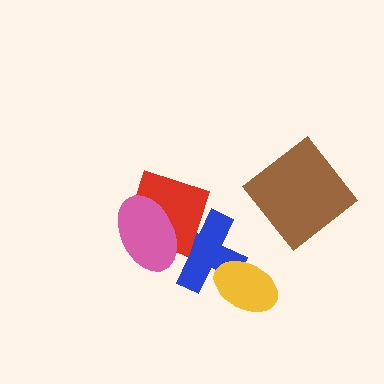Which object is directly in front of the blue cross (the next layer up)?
The red square is directly in front of the blue cross.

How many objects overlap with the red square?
2 objects overlap with the red square.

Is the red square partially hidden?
Yes, it is partially covered by another shape.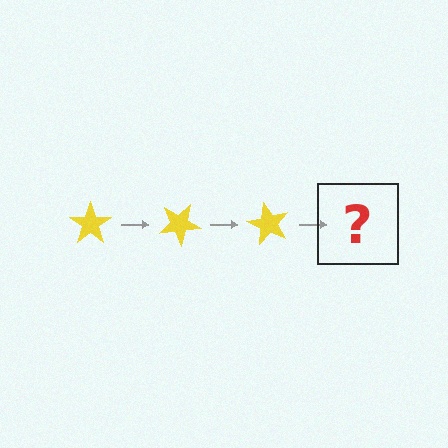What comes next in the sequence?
The next element should be a yellow star rotated 90 degrees.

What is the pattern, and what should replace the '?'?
The pattern is that the star rotates 30 degrees each step. The '?' should be a yellow star rotated 90 degrees.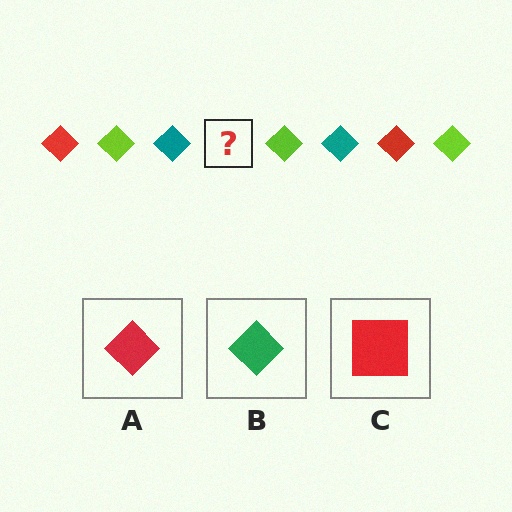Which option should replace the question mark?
Option A.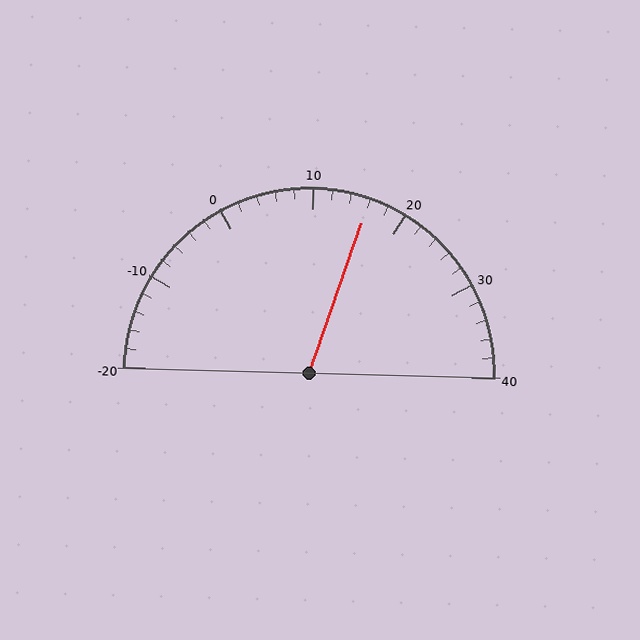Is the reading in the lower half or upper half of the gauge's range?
The reading is in the upper half of the range (-20 to 40).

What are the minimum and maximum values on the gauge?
The gauge ranges from -20 to 40.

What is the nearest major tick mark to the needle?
The nearest major tick mark is 20.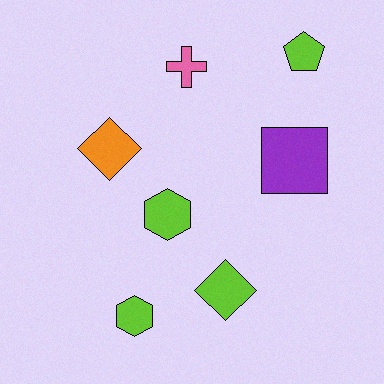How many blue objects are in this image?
There are no blue objects.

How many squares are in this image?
There is 1 square.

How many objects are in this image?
There are 7 objects.